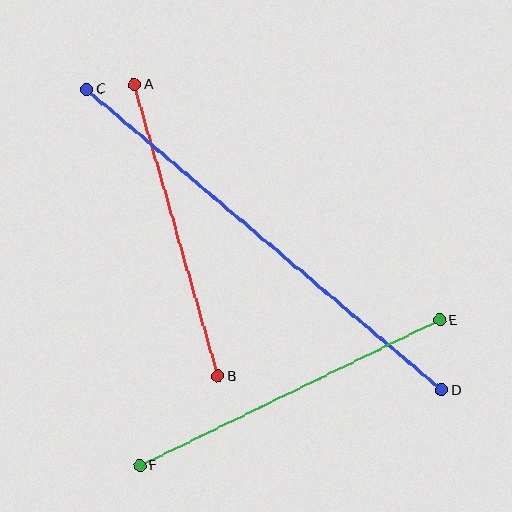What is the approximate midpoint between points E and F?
The midpoint is at approximately (290, 393) pixels.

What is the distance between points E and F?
The distance is approximately 333 pixels.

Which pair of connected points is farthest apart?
Points C and D are farthest apart.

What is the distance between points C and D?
The distance is approximately 466 pixels.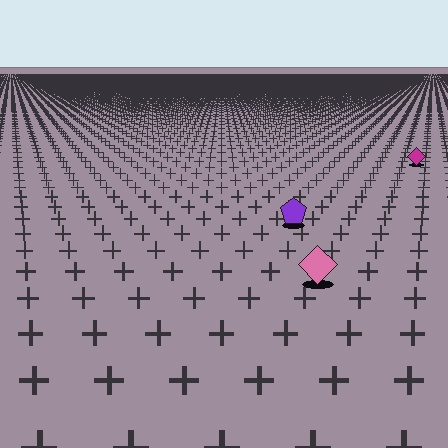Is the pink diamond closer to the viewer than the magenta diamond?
Yes. The pink diamond is closer — you can tell from the texture gradient: the ground texture is coarser near it.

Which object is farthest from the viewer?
The magenta diamond is farthest from the viewer. It appears smaller and the ground texture around it is denser.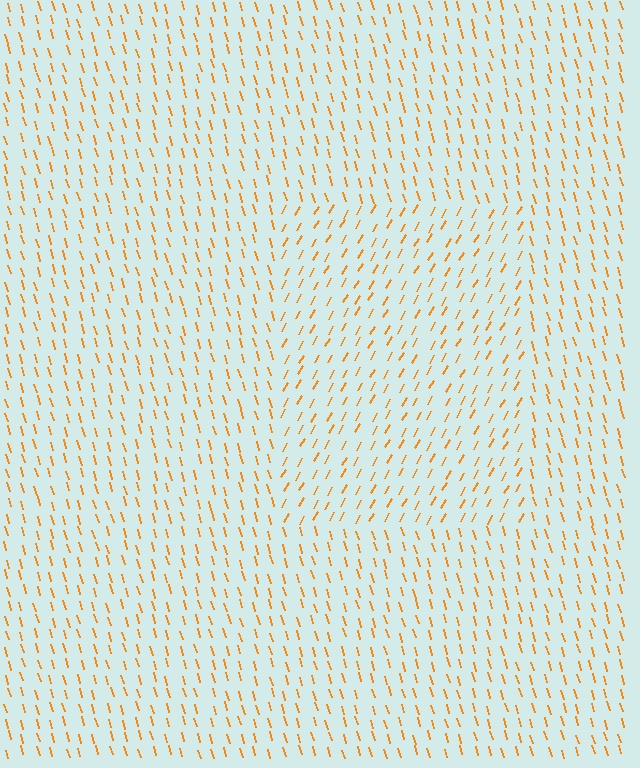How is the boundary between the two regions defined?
The boundary is defined purely by a change in line orientation (approximately 45 degrees difference). All lines are the same color and thickness.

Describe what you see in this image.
The image is filled with small orange line segments. A rectangle region in the image has lines oriented differently from the surrounding lines, creating a visible texture boundary.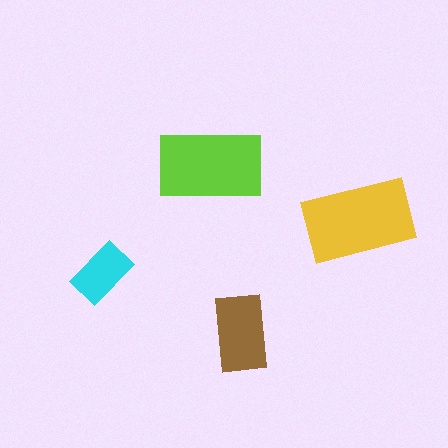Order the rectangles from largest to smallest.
the yellow one, the lime one, the brown one, the cyan one.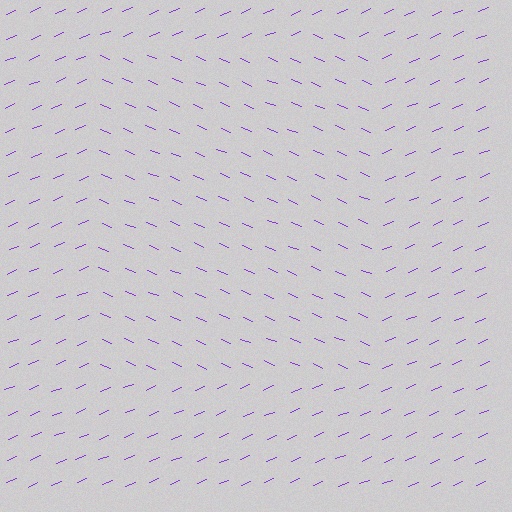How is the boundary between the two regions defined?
The boundary is defined purely by a change in line orientation (approximately 45 degrees difference). All lines are the same color and thickness.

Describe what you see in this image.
The image is filled with small purple line segments. A rectangle region in the image has lines oriented differently from the surrounding lines, creating a visible texture boundary.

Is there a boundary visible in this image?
Yes, there is a texture boundary formed by a change in line orientation.